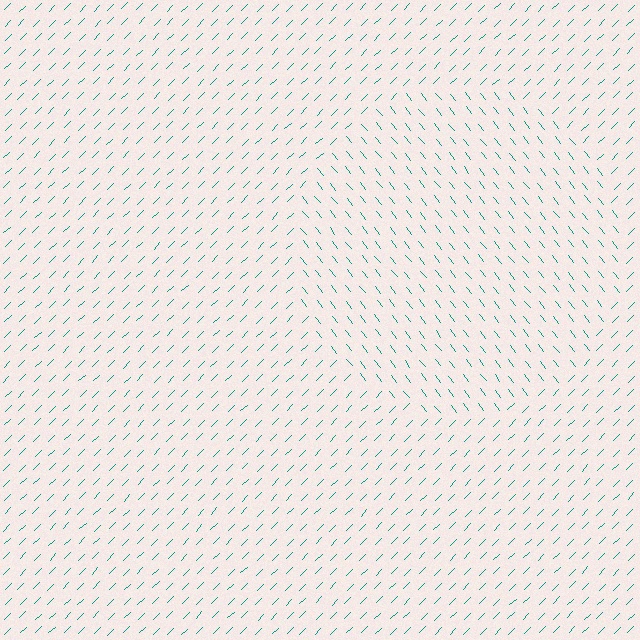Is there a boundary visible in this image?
Yes, there is a texture boundary formed by a change in line orientation.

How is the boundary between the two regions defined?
The boundary is defined purely by a change in line orientation (approximately 83 degrees difference). All lines are the same color and thickness.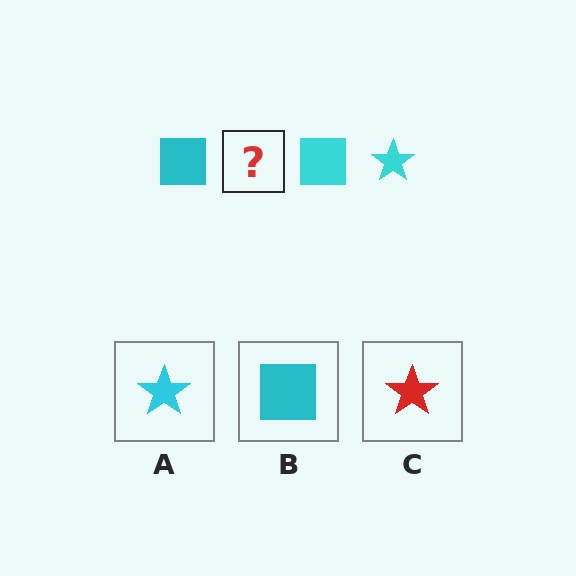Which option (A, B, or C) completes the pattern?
A.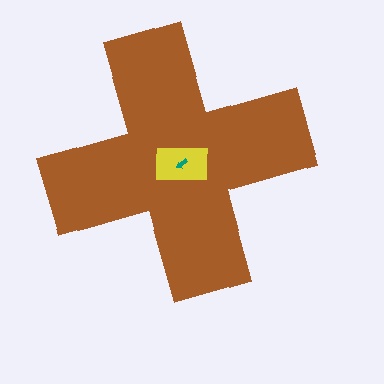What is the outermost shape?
The brown cross.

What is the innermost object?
The teal arrow.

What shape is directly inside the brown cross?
The yellow rectangle.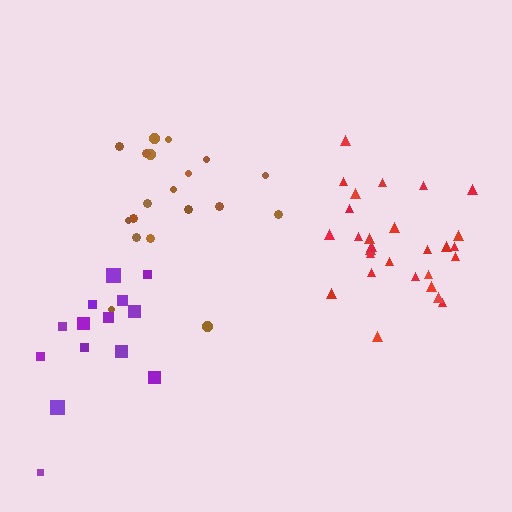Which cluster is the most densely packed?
Red.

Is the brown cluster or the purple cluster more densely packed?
Brown.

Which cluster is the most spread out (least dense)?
Purple.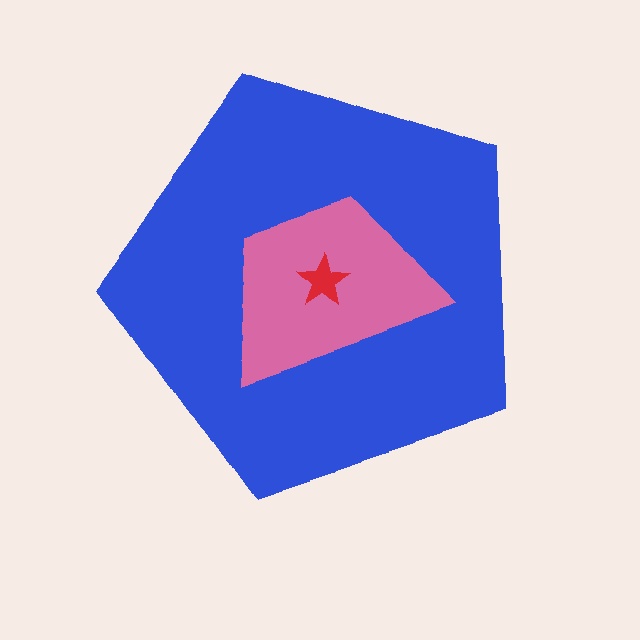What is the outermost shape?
The blue pentagon.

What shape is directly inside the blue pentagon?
The pink trapezoid.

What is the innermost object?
The red star.